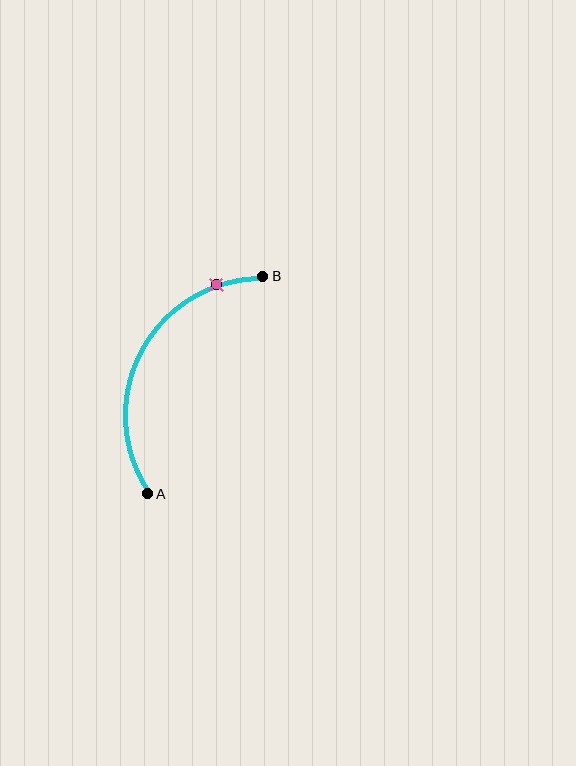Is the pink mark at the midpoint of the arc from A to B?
No. The pink mark lies on the arc but is closer to endpoint B. The arc midpoint would be at the point on the curve equidistant along the arc from both A and B.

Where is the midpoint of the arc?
The arc midpoint is the point on the curve farthest from the straight line joining A and B. It sits to the left of that line.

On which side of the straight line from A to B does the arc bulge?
The arc bulges to the left of the straight line connecting A and B.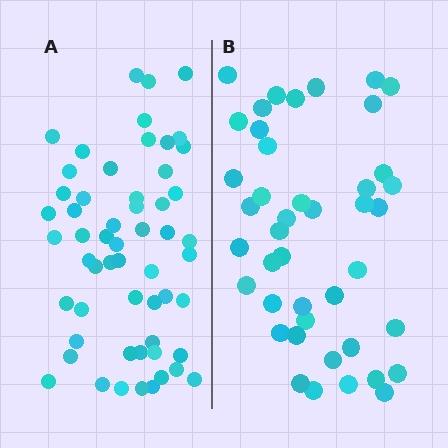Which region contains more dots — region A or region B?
Region A (the left region) has more dots.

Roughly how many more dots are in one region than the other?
Region A has approximately 15 more dots than region B.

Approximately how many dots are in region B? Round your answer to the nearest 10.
About 40 dots. (The exact count is 43, which rounds to 40.)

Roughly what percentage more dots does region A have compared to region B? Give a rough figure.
About 30% more.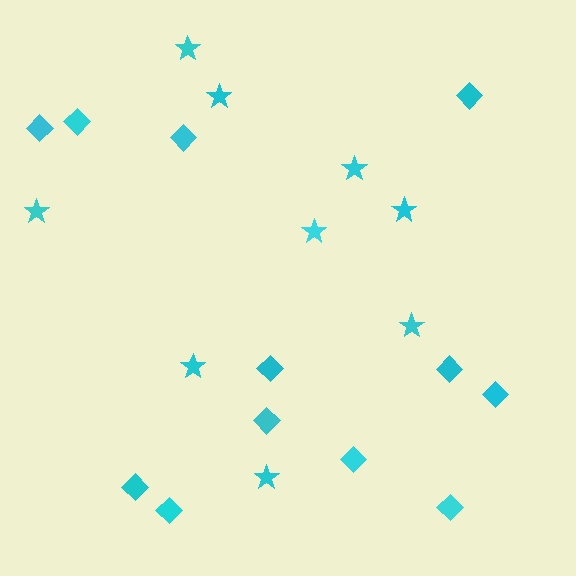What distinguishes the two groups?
There are 2 groups: one group of stars (9) and one group of diamonds (12).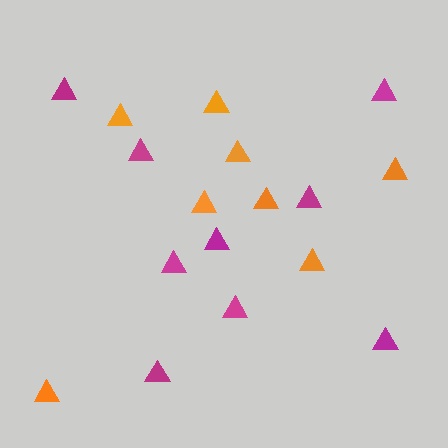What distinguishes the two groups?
There are 2 groups: one group of orange triangles (8) and one group of magenta triangles (9).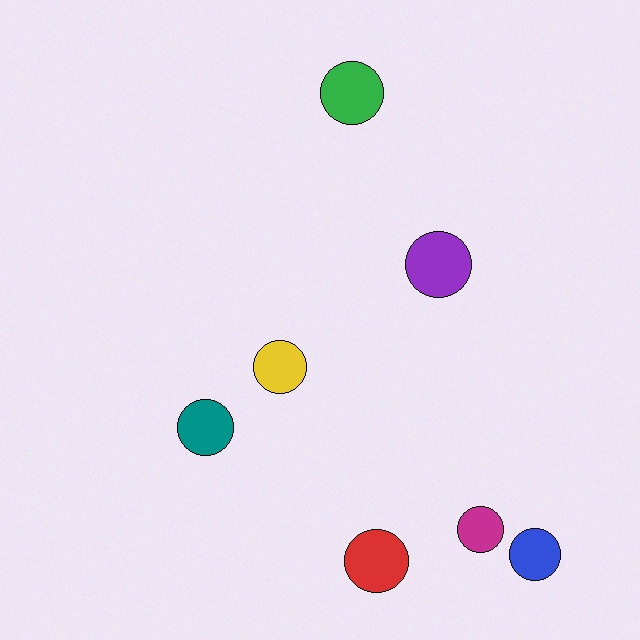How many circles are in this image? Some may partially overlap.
There are 7 circles.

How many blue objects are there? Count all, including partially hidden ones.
There is 1 blue object.